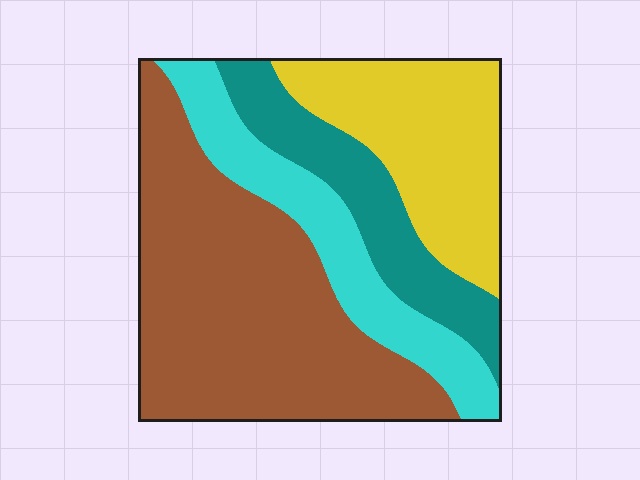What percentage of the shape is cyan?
Cyan covers about 20% of the shape.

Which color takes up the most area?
Brown, at roughly 45%.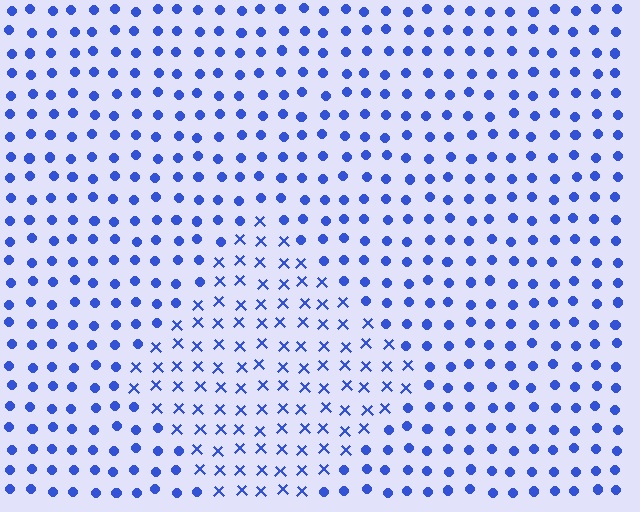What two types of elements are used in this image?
The image uses X marks inside the diamond region and circles outside it.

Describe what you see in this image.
The image is filled with small blue elements arranged in a uniform grid. A diamond-shaped region contains X marks, while the surrounding area contains circles. The boundary is defined purely by the change in element shape.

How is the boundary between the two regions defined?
The boundary is defined by a change in element shape: X marks inside vs. circles outside. All elements share the same color and spacing.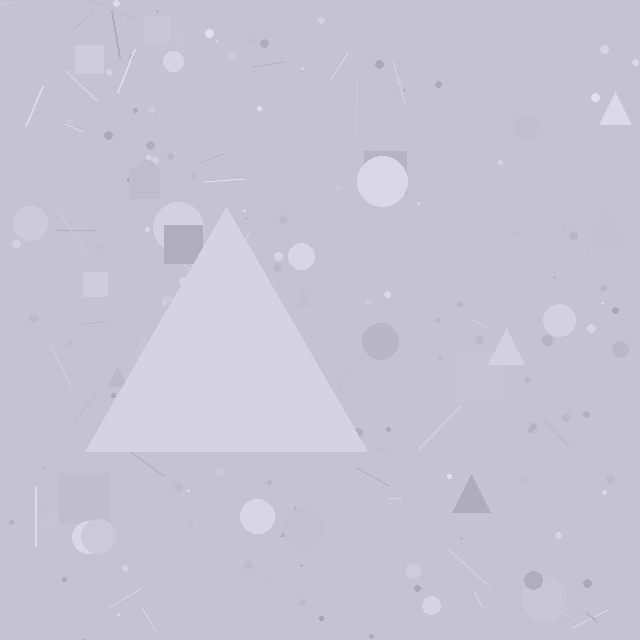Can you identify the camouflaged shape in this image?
The camouflaged shape is a triangle.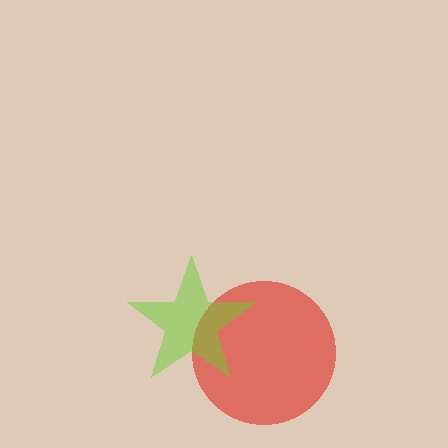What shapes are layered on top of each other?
The layered shapes are: a red circle, a lime star.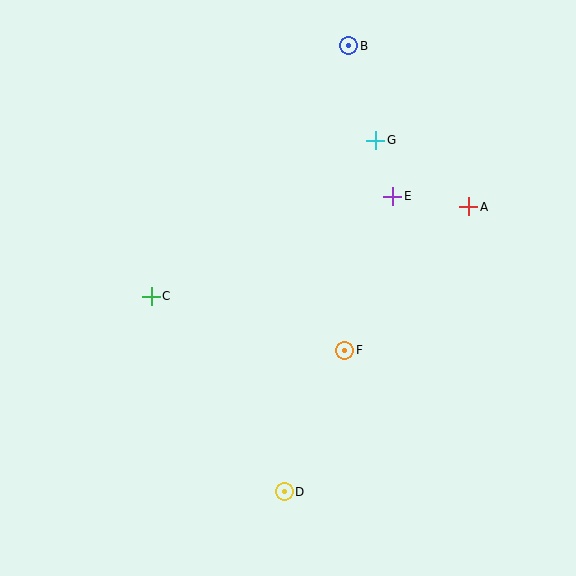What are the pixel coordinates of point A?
Point A is at (469, 207).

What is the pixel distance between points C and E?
The distance between C and E is 261 pixels.